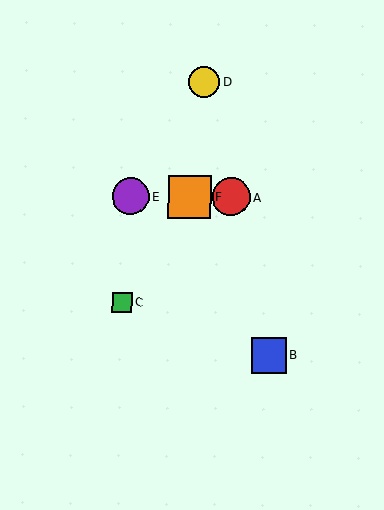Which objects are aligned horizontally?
Objects A, E, F are aligned horizontally.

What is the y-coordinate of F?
Object F is at y≈197.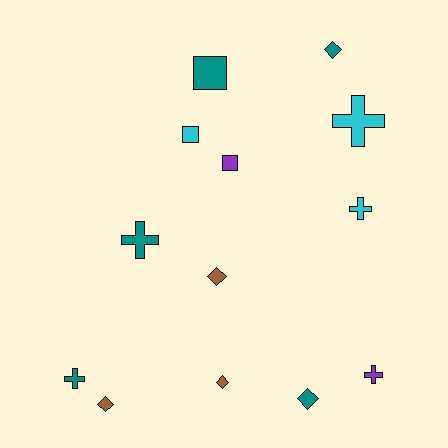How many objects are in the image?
There are 13 objects.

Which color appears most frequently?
Teal, with 5 objects.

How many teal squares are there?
There is 1 teal square.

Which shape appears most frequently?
Cross, with 5 objects.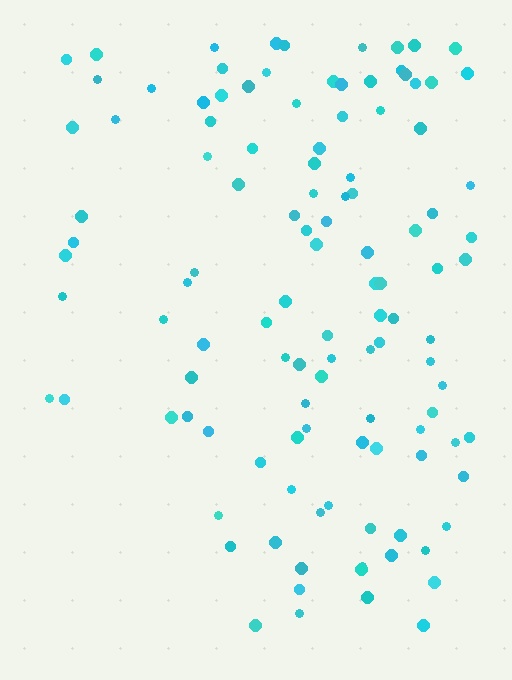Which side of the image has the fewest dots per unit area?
The left.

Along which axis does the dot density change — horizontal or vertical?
Horizontal.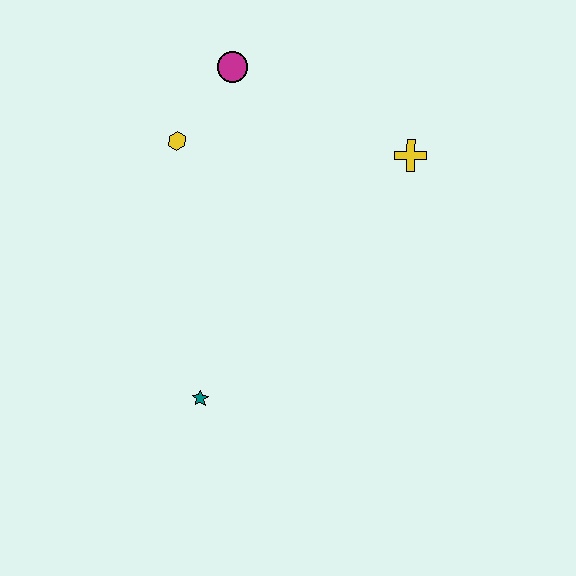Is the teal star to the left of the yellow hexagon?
No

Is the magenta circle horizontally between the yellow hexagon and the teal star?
No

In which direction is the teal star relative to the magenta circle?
The teal star is below the magenta circle.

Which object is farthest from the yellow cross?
The teal star is farthest from the yellow cross.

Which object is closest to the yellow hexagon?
The magenta circle is closest to the yellow hexagon.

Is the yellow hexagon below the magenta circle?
Yes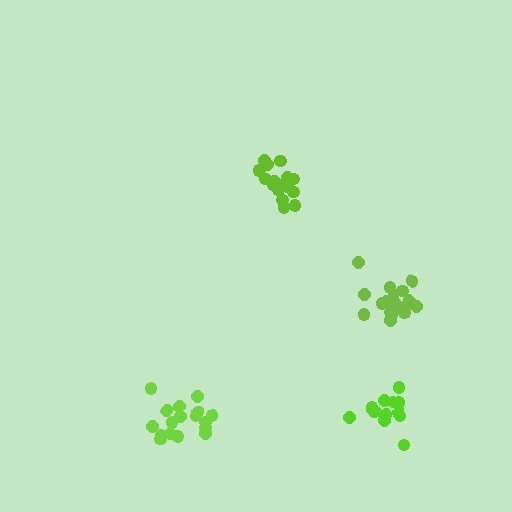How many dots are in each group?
Group 1: 18 dots, Group 2: 18 dots, Group 3: 17 dots, Group 4: 12 dots (65 total).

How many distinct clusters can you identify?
There are 4 distinct clusters.